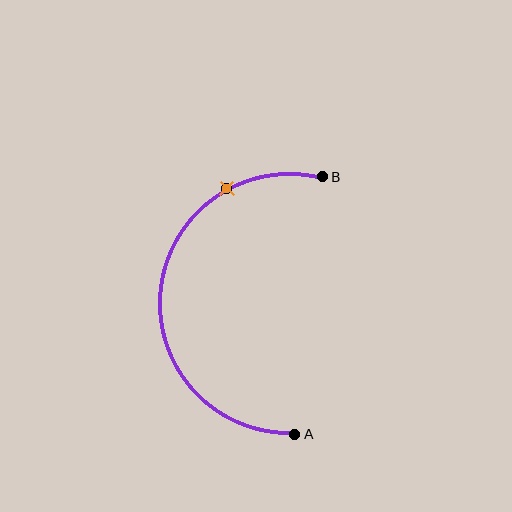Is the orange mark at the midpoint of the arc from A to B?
No. The orange mark lies on the arc but is closer to endpoint B. The arc midpoint would be at the point on the curve equidistant along the arc from both A and B.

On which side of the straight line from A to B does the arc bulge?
The arc bulges to the left of the straight line connecting A and B.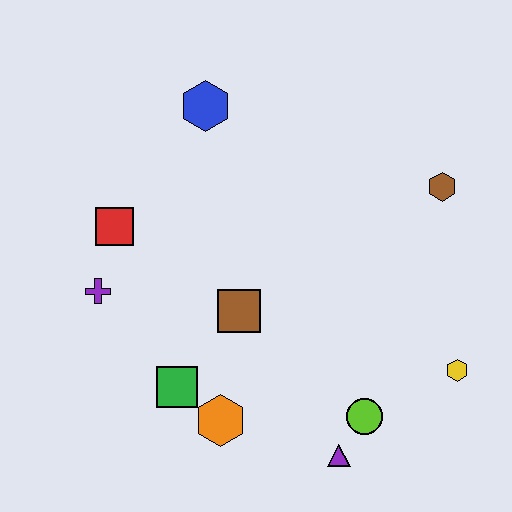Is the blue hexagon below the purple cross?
No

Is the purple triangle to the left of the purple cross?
No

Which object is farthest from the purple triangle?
The blue hexagon is farthest from the purple triangle.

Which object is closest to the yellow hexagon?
The lime circle is closest to the yellow hexagon.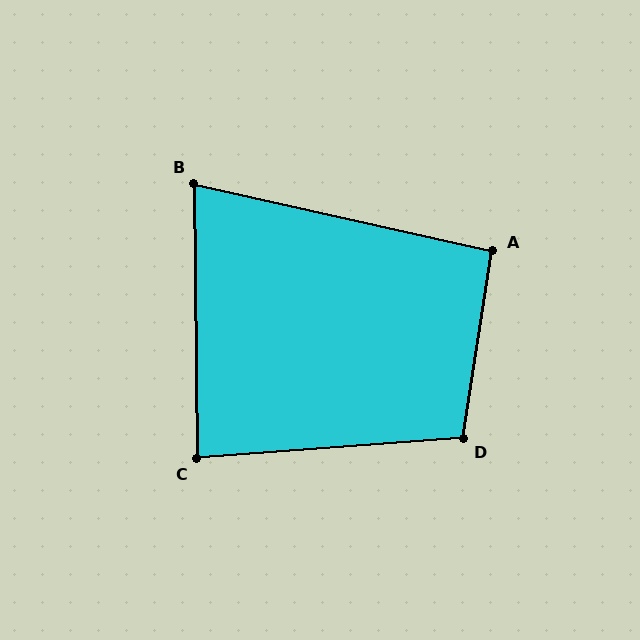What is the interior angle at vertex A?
Approximately 94 degrees (approximately right).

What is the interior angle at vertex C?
Approximately 86 degrees (approximately right).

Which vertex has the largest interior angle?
D, at approximately 103 degrees.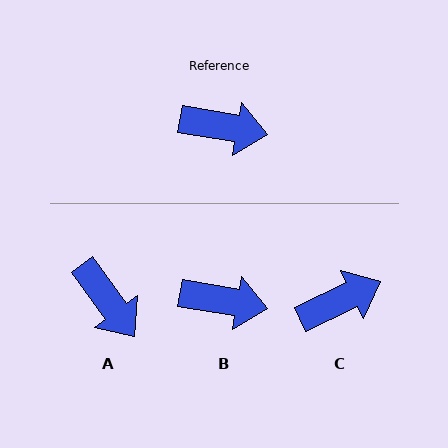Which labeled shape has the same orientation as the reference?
B.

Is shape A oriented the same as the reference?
No, it is off by about 44 degrees.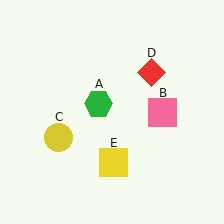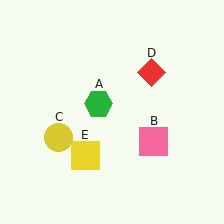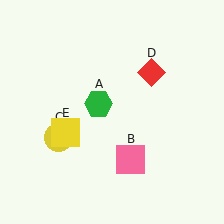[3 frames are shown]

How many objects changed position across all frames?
2 objects changed position: pink square (object B), yellow square (object E).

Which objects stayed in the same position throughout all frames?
Green hexagon (object A) and yellow circle (object C) and red diamond (object D) remained stationary.